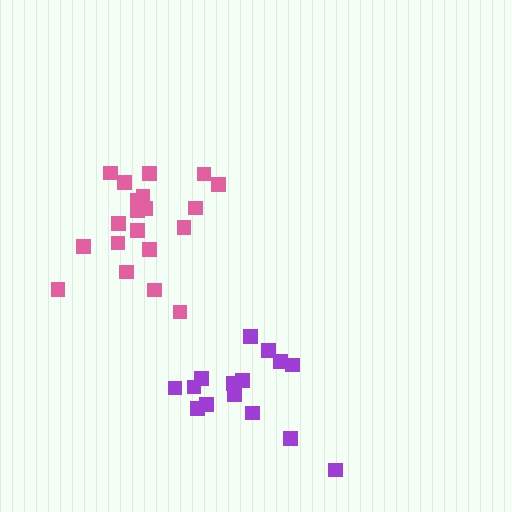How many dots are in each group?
Group 1: 15 dots, Group 2: 21 dots (36 total).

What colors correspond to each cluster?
The clusters are colored: purple, pink.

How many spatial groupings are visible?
There are 2 spatial groupings.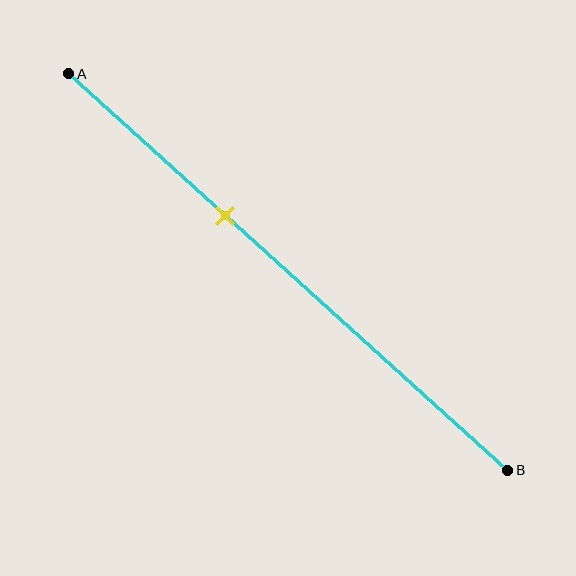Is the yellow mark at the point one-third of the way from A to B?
Yes, the mark is approximately at the one-third point.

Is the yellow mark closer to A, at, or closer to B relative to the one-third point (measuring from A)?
The yellow mark is approximately at the one-third point of segment AB.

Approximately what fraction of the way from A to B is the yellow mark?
The yellow mark is approximately 35% of the way from A to B.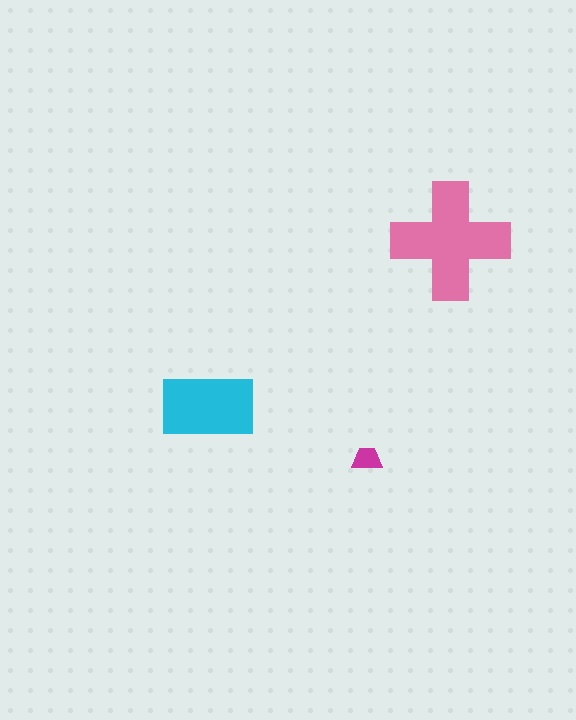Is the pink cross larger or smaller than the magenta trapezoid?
Larger.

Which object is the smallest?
The magenta trapezoid.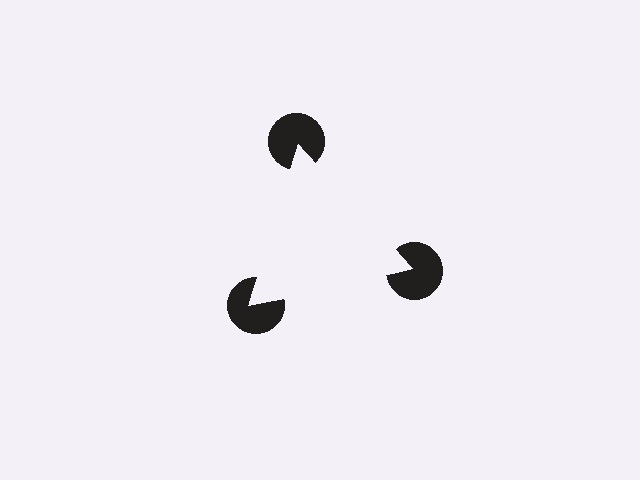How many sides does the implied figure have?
3 sides.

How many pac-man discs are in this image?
There are 3 — one at each vertex of the illusory triangle.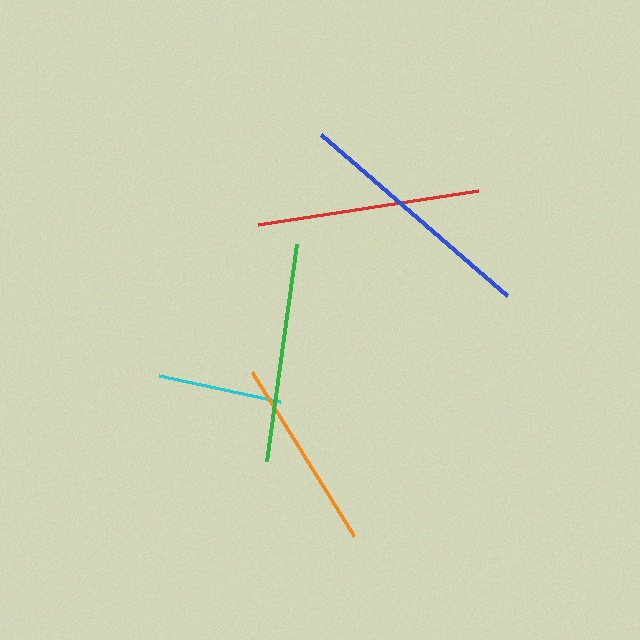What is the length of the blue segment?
The blue segment is approximately 246 pixels long.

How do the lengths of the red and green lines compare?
The red and green lines are approximately the same length.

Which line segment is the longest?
The blue line is the longest at approximately 246 pixels.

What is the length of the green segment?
The green segment is approximately 219 pixels long.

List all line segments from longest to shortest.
From longest to shortest: blue, red, green, orange, cyan.